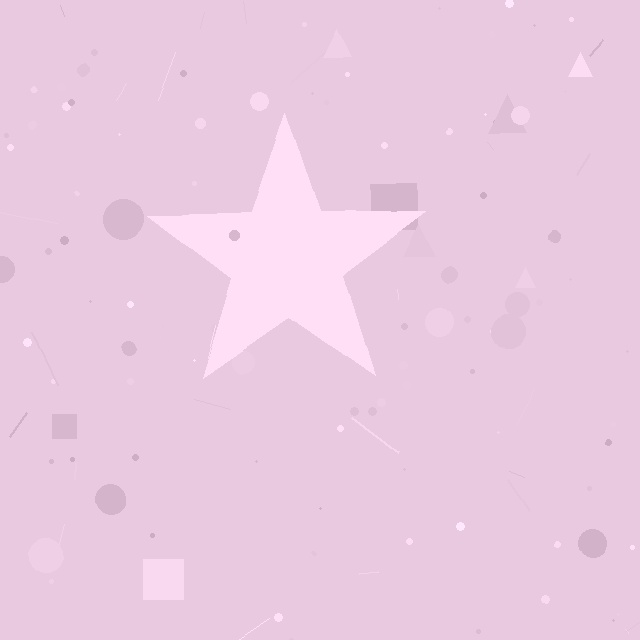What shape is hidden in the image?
A star is hidden in the image.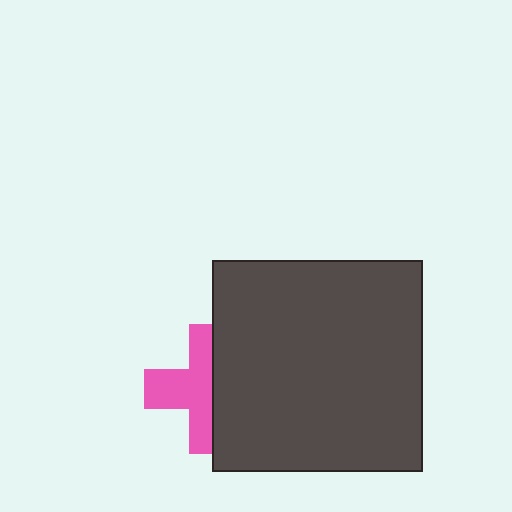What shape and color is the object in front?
The object in front is a dark gray square.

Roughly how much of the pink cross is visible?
About half of it is visible (roughly 53%).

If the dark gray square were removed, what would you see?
You would see the complete pink cross.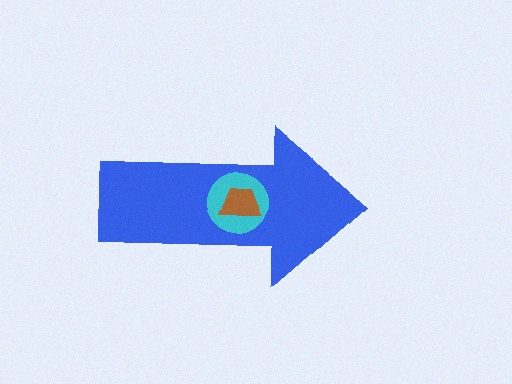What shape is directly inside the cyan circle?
The brown trapezoid.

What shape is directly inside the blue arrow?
The cyan circle.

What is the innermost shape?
The brown trapezoid.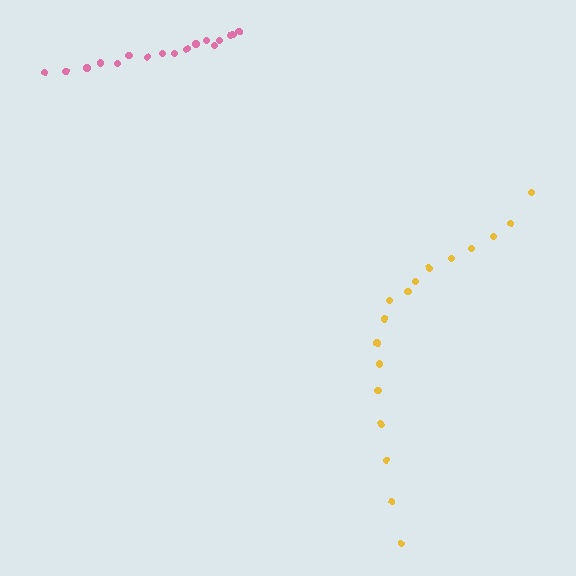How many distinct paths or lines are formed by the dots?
There are 2 distinct paths.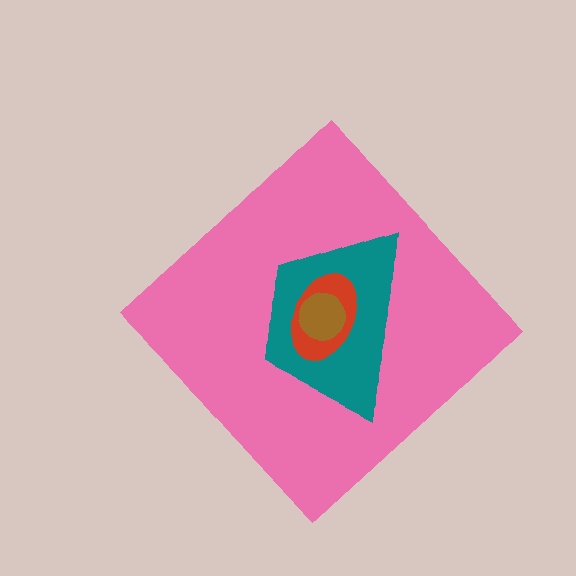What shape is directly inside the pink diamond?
The teal trapezoid.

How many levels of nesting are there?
4.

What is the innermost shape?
The brown circle.